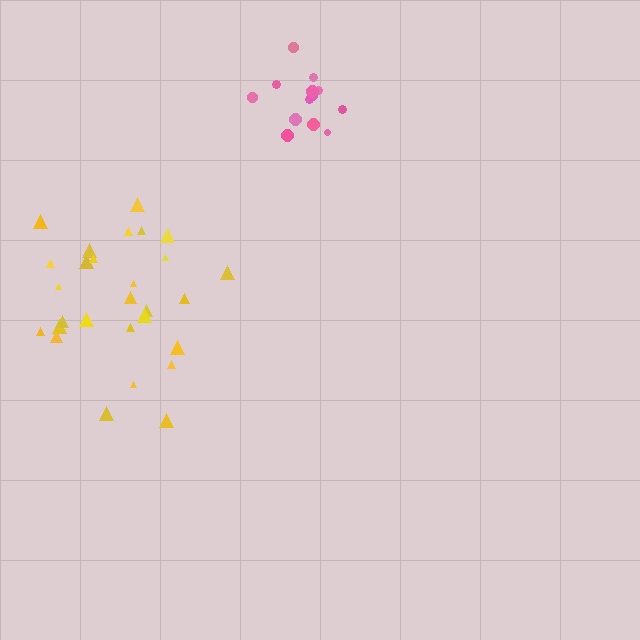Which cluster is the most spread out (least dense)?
Yellow.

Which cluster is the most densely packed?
Pink.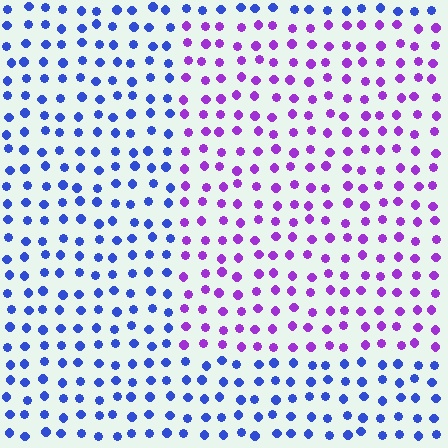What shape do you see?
I see a rectangle.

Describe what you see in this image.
The image is filled with small blue elements in a uniform arrangement. A rectangle-shaped region is visible where the elements are tinted to a slightly different hue, forming a subtle color boundary.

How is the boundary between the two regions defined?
The boundary is defined purely by a slight shift in hue (about 52 degrees). Spacing, size, and orientation are identical on both sides.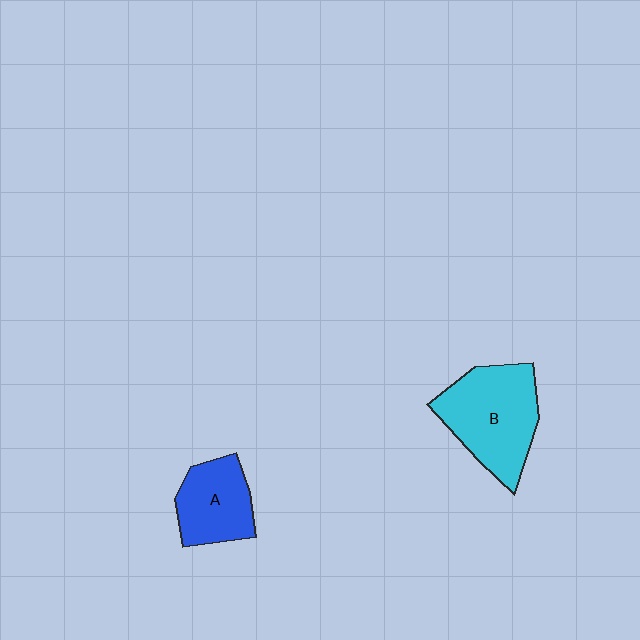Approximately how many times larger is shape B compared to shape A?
Approximately 1.5 times.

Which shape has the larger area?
Shape B (cyan).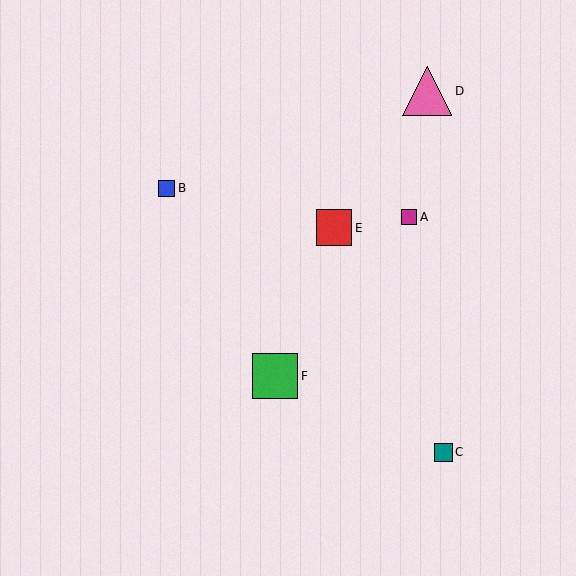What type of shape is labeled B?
Shape B is a blue square.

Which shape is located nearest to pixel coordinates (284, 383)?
The green square (labeled F) at (275, 376) is nearest to that location.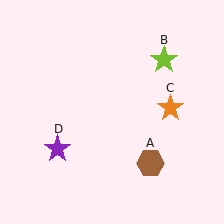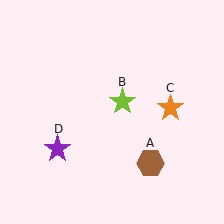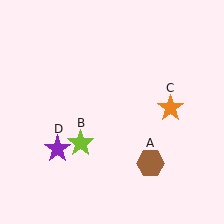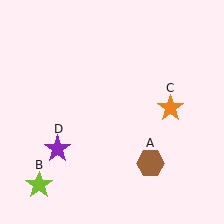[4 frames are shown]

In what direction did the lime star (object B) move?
The lime star (object B) moved down and to the left.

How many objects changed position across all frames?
1 object changed position: lime star (object B).